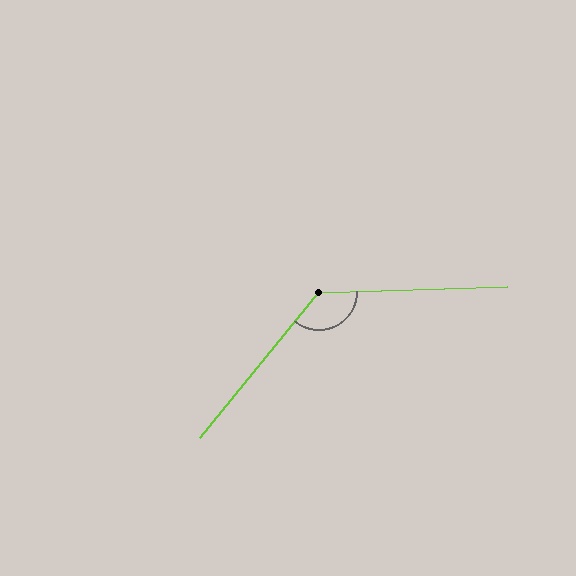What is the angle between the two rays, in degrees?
Approximately 131 degrees.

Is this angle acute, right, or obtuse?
It is obtuse.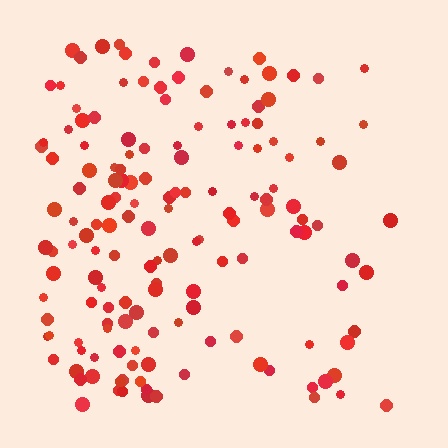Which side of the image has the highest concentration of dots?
The left.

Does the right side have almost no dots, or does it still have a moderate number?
Still a moderate number, just noticeably fewer than the left.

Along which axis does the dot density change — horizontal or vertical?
Horizontal.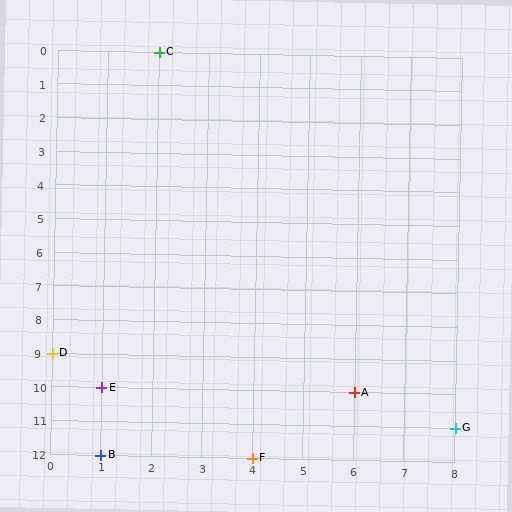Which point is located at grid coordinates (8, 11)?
Point G is at (8, 11).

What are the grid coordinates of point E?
Point E is at grid coordinates (1, 10).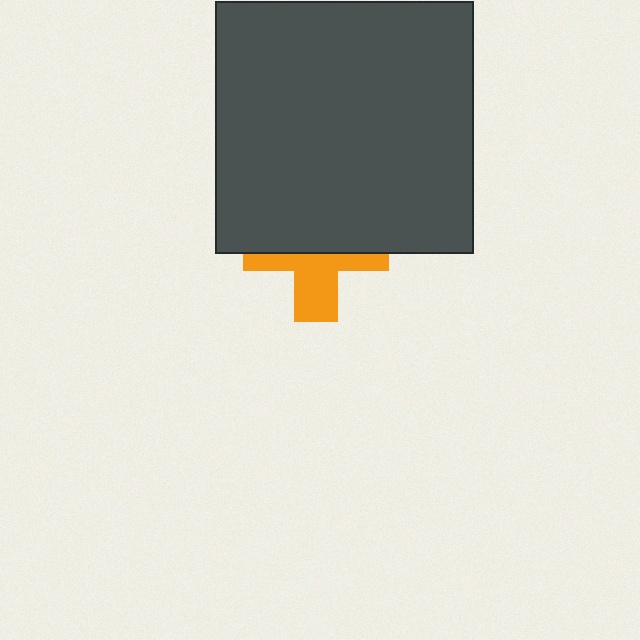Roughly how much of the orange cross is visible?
A small part of it is visible (roughly 43%).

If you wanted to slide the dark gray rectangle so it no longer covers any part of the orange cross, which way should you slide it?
Slide it up — that is the most direct way to separate the two shapes.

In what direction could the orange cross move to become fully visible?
The orange cross could move down. That would shift it out from behind the dark gray rectangle entirely.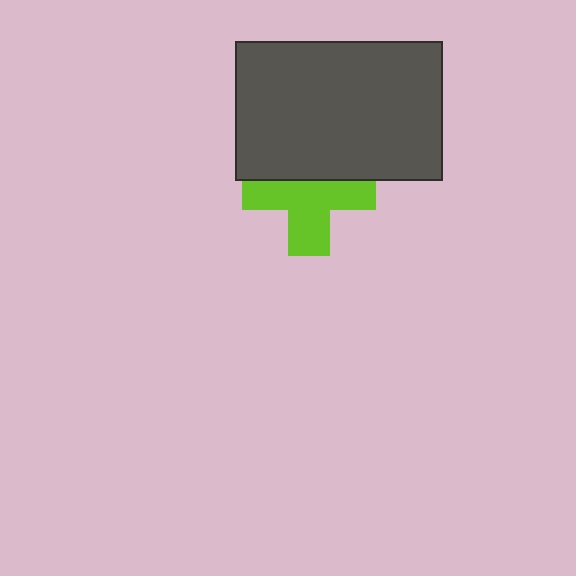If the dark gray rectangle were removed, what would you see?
You would see the complete lime cross.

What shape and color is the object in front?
The object in front is a dark gray rectangle.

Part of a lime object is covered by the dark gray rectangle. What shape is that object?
It is a cross.